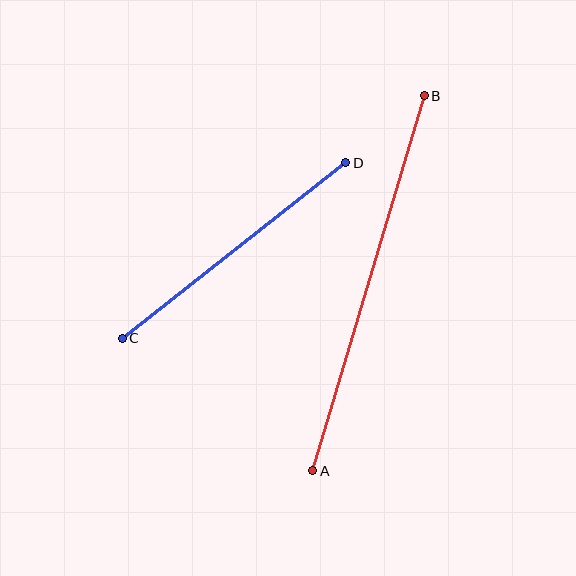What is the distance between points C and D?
The distance is approximately 284 pixels.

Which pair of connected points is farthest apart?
Points A and B are farthest apart.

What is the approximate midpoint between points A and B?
The midpoint is at approximately (368, 283) pixels.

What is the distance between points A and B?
The distance is approximately 391 pixels.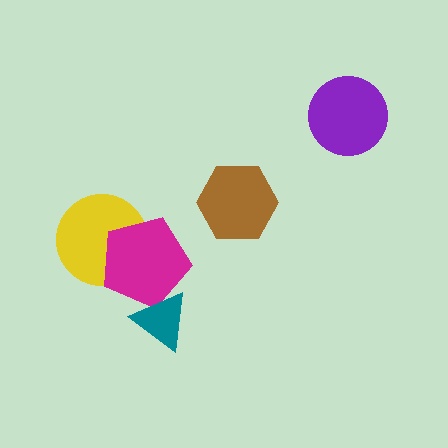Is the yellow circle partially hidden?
Yes, it is partially covered by another shape.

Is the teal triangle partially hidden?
No, no other shape covers it.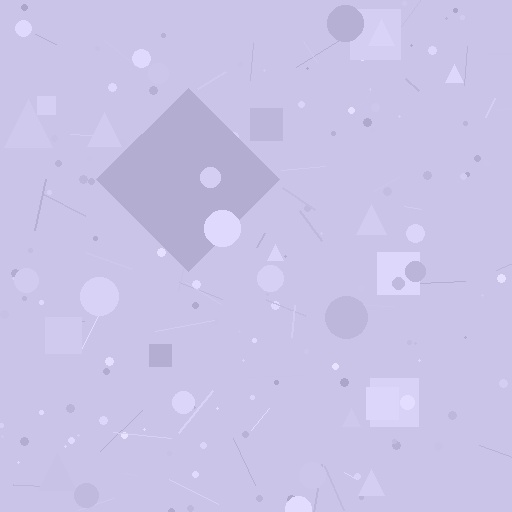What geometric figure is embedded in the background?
A diamond is embedded in the background.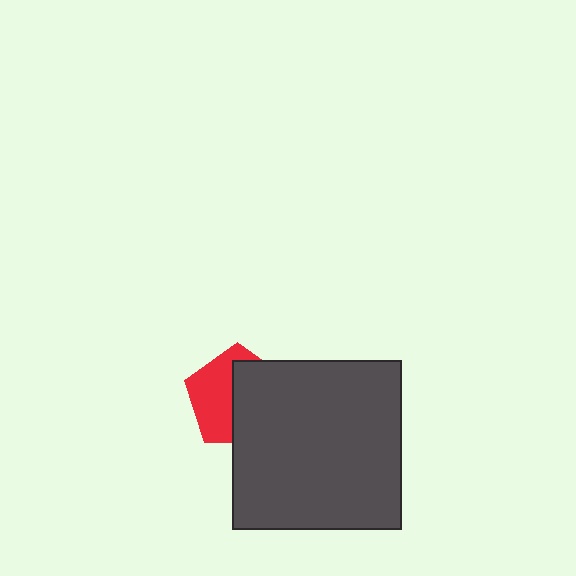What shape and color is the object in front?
The object in front is a dark gray square.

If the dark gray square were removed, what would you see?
You would see the complete red pentagon.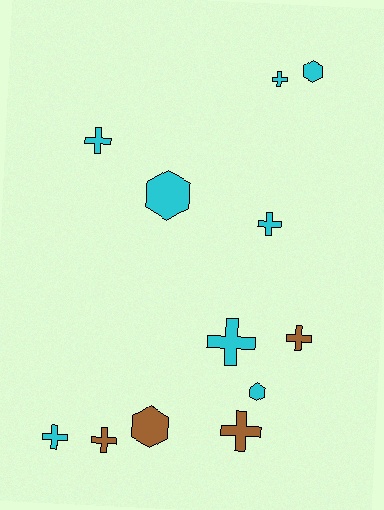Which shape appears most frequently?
Cross, with 8 objects.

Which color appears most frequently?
Cyan, with 8 objects.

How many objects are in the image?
There are 12 objects.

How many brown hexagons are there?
There is 1 brown hexagon.